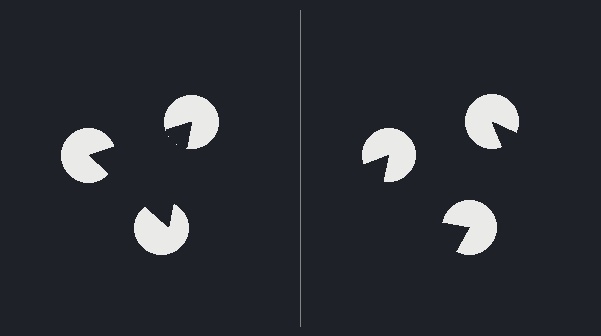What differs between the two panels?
The pac-man discs are positioned identically on both sides; only the wedge orientations differ. On the left they align to a triangle; on the right they are misaligned.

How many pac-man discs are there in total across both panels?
6 — 3 on each side.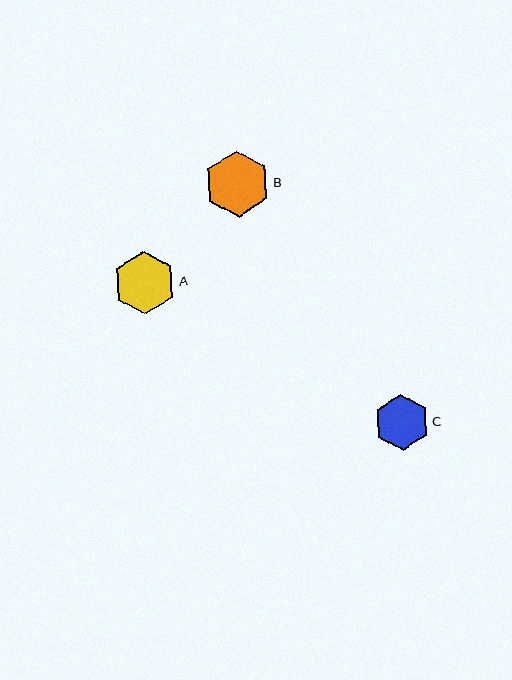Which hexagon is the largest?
Hexagon B is the largest with a size of approximately 66 pixels.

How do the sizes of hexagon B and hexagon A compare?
Hexagon B and hexagon A are approximately the same size.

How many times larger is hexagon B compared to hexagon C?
Hexagon B is approximately 1.2 times the size of hexagon C.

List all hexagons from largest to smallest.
From largest to smallest: B, A, C.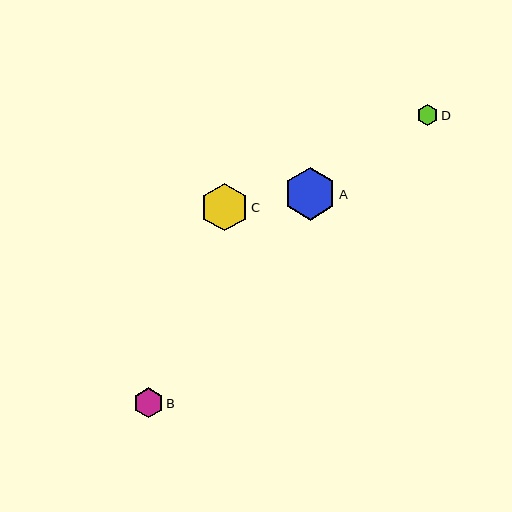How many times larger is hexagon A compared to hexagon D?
Hexagon A is approximately 2.5 times the size of hexagon D.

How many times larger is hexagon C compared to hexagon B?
Hexagon C is approximately 1.6 times the size of hexagon B.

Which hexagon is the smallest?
Hexagon D is the smallest with a size of approximately 21 pixels.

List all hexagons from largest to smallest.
From largest to smallest: A, C, B, D.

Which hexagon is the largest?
Hexagon A is the largest with a size of approximately 53 pixels.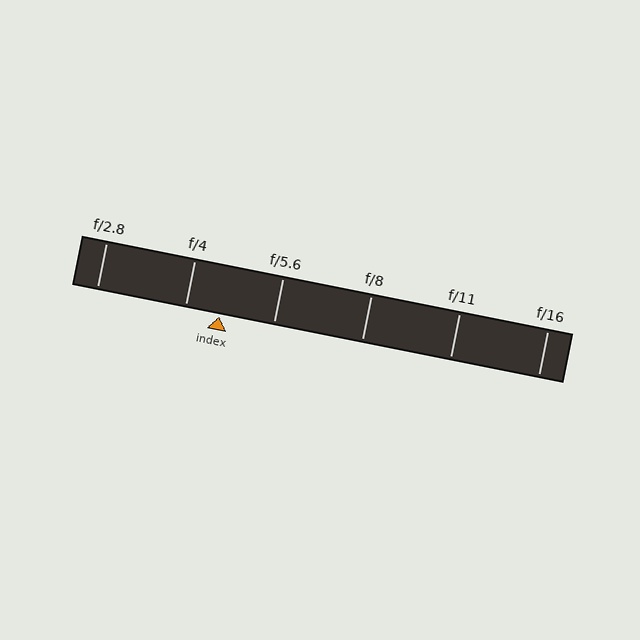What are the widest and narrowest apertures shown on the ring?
The widest aperture shown is f/2.8 and the narrowest is f/16.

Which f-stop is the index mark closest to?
The index mark is closest to f/4.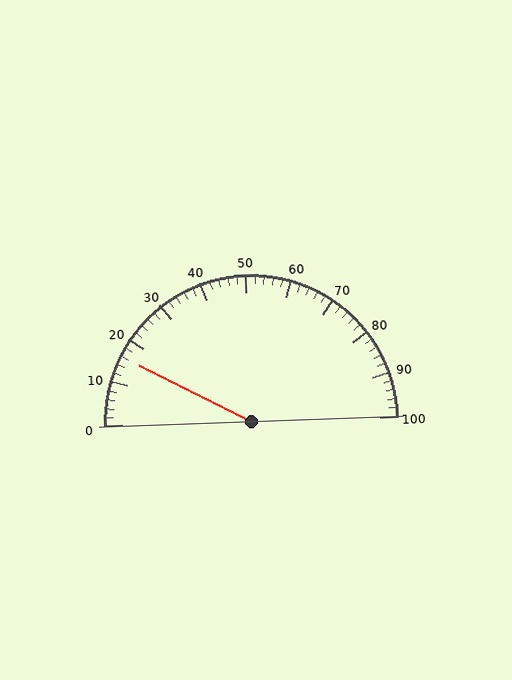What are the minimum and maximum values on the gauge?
The gauge ranges from 0 to 100.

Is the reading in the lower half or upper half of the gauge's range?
The reading is in the lower half of the range (0 to 100).